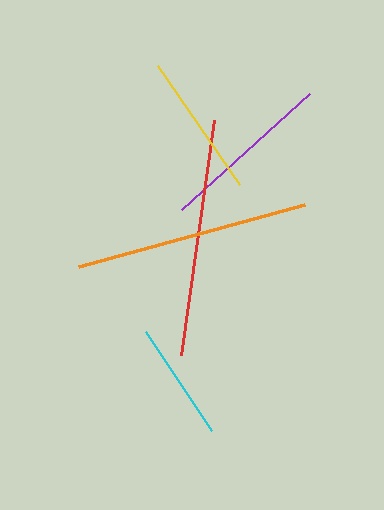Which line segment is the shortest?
The cyan line is the shortest at approximately 119 pixels.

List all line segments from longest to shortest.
From longest to shortest: red, orange, purple, yellow, cyan.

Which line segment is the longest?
The red line is the longest at approximately 237 pixels.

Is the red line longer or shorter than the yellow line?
The red line is longer than the yellow line.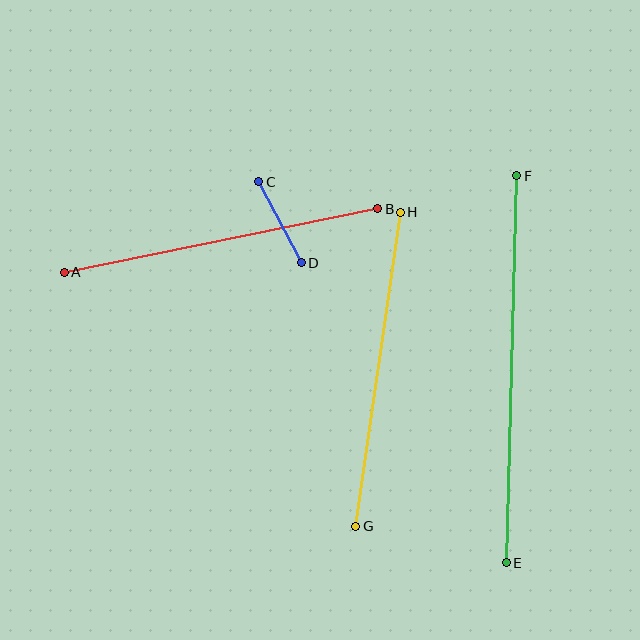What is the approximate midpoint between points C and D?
The midpoint is at approximately (280, 222) pixels.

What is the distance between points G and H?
The distance is approximately 317 pixels.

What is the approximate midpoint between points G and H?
The midpoint is at approximately (378, 369) pixels.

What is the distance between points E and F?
The distance is approximately 387 pixels.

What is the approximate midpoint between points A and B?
The midpoint is at approximately (221, 241) pixels.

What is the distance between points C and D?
The distance is approximately 91 pixels.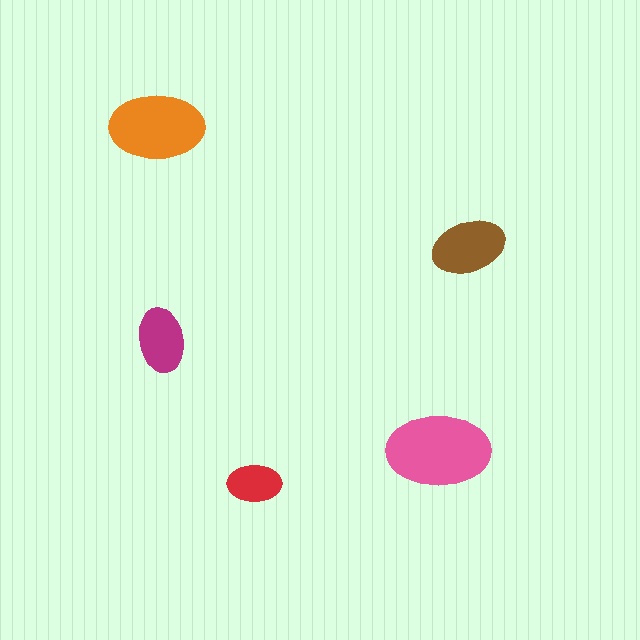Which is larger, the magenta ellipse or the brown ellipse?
The brown one.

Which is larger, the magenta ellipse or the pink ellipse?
The pink one.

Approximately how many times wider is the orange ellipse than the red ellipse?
About 1.5 times wider.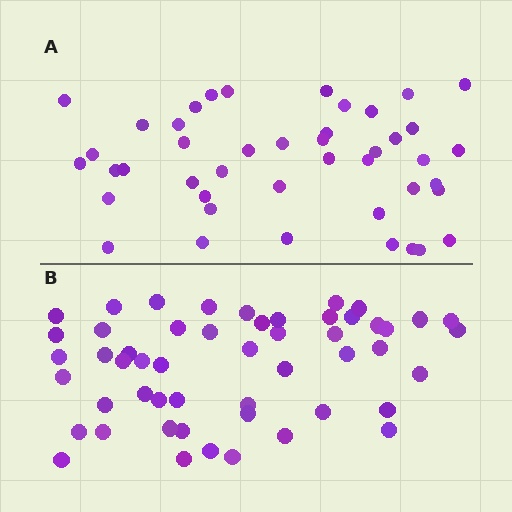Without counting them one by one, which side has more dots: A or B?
Region B (the bottom region) has more dots.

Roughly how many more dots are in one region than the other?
Region B has roughly 8 or so more dots than region A.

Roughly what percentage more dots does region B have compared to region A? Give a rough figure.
About 20% more.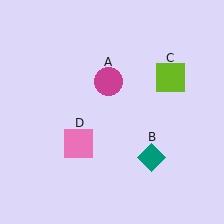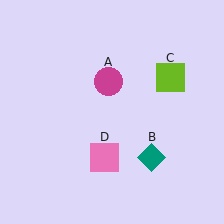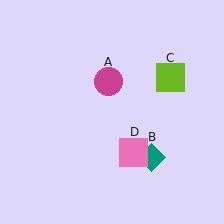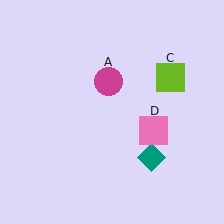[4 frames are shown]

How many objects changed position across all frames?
1 object changed position: pink square (object D).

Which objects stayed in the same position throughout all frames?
Magenta circle (object A) and teal diamond (object B) and lime square (object C) remained stationary.